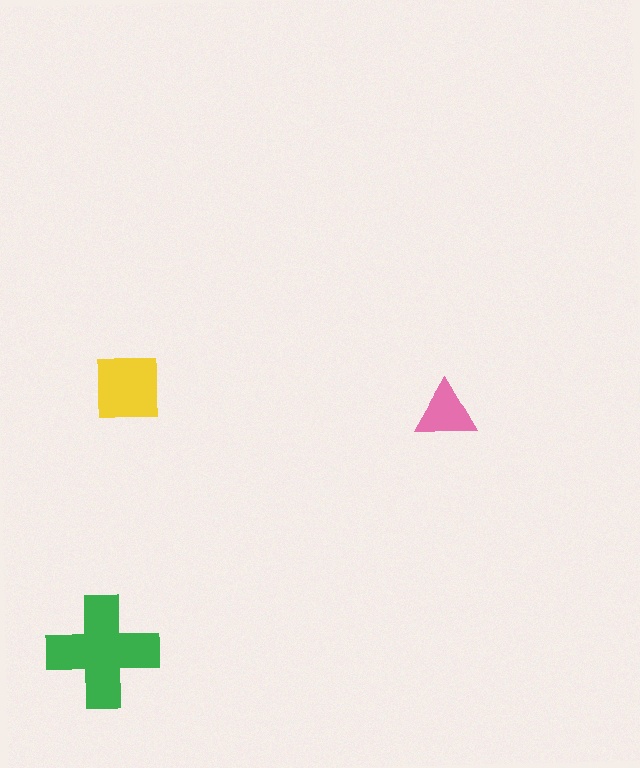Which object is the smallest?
The pink triangle.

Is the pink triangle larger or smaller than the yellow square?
Smaller.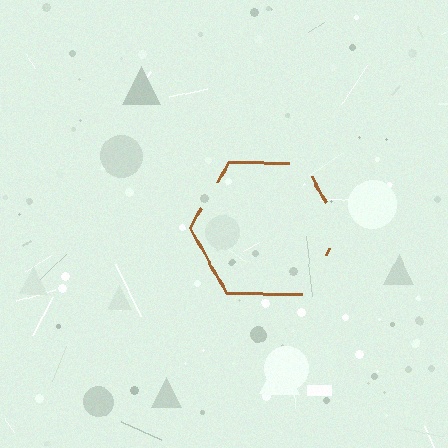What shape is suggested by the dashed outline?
The dashed outline suggests a hexagon.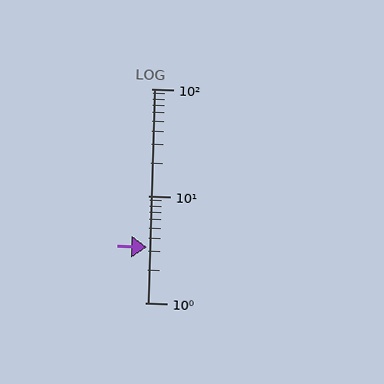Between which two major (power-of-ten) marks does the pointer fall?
The pointer is between 1 and 10.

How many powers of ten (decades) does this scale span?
The scale spans 2 decades, from 1 to 100.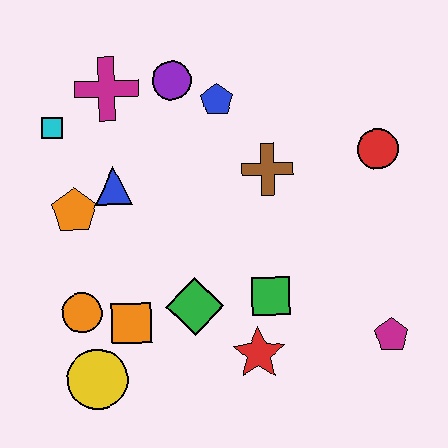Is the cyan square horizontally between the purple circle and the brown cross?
No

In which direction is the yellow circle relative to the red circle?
The yellow circle is to the left of the red circle.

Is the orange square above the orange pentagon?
No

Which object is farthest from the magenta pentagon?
The cyan square is farthest from the magenta pentagon.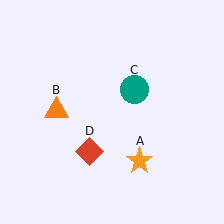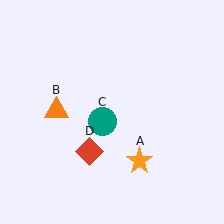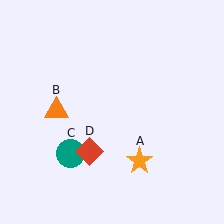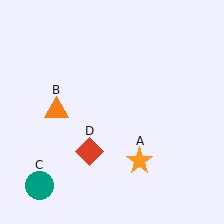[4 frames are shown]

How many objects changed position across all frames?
1 object changed position: teal circle (object C).